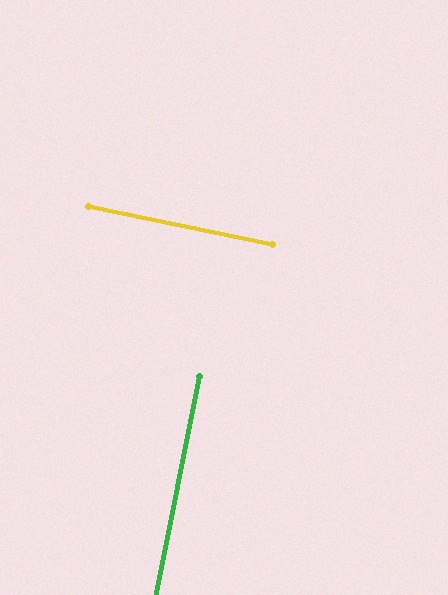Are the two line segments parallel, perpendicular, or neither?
Perpendicular — they meet at approximately 89°.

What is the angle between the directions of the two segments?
Approximately 89 degrees.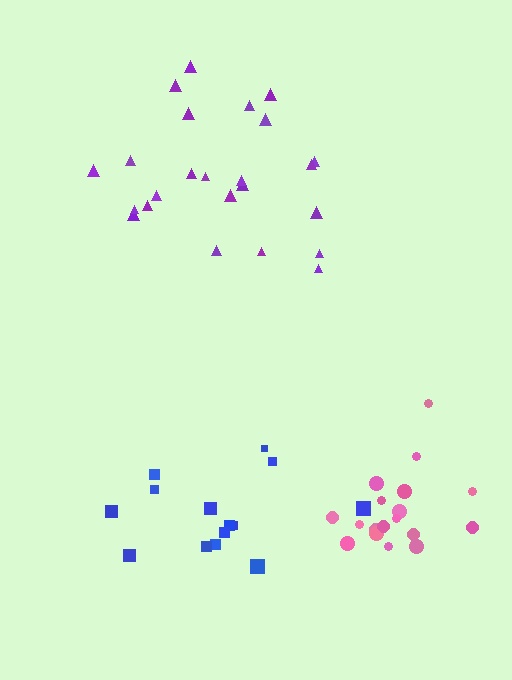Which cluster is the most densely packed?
Pink.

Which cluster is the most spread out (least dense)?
Blue.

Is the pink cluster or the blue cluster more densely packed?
Pink.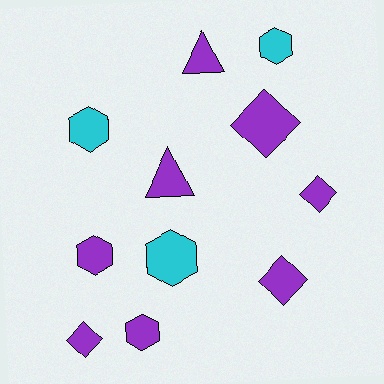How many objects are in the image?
There are 11 objects.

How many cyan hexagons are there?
There are 3 cyan hexagons.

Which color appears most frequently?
Purple, with 8 objects.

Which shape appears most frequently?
Hexagon, with 5 objects.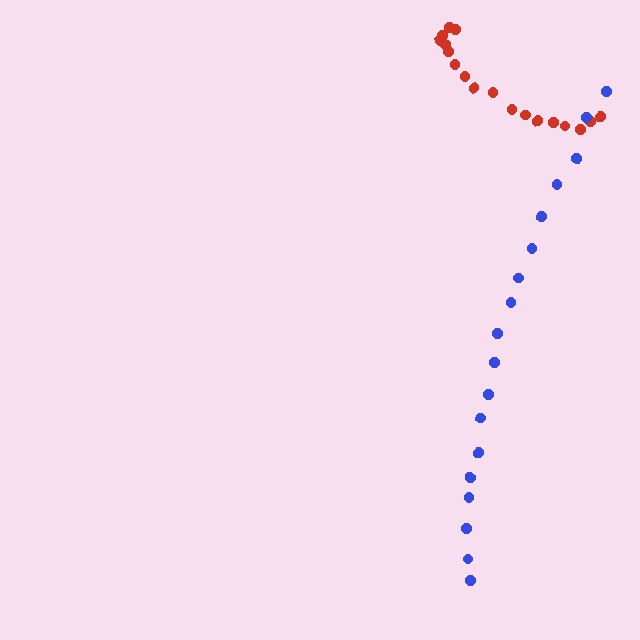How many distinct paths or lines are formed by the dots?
There are 2 distinct paths.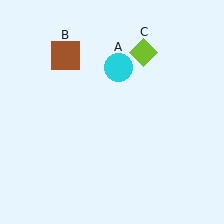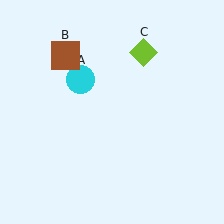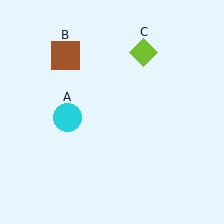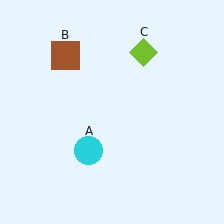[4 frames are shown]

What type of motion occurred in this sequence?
The cyan circle (object A) rotated counterclockwise around the center of the scene.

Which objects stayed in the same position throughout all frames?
Brown square (object B) and lime diamond (object C) remained stationary.